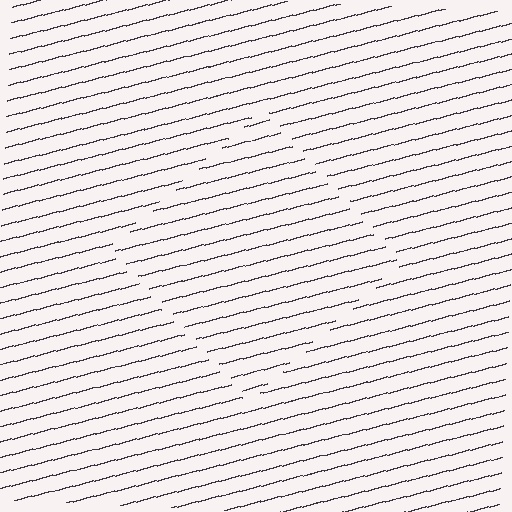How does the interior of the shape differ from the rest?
The interior of the shape contains the same grating, shifted by half a period — the contour is defined by the phase discontinuity where line-ends from the inner and outer gratings abut.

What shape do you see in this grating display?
An illusory square. The interior of the shape contains the same grating, shifted by half a period — the contour is defined by the phase discontinuity where line-ends from the inner and outer gratings abut.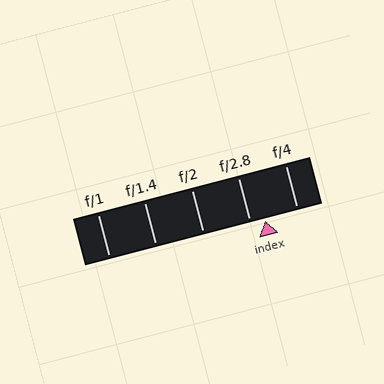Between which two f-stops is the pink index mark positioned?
The index mark is between f/2.8 and f/4.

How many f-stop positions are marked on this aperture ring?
There are 5 f-stop positions marked.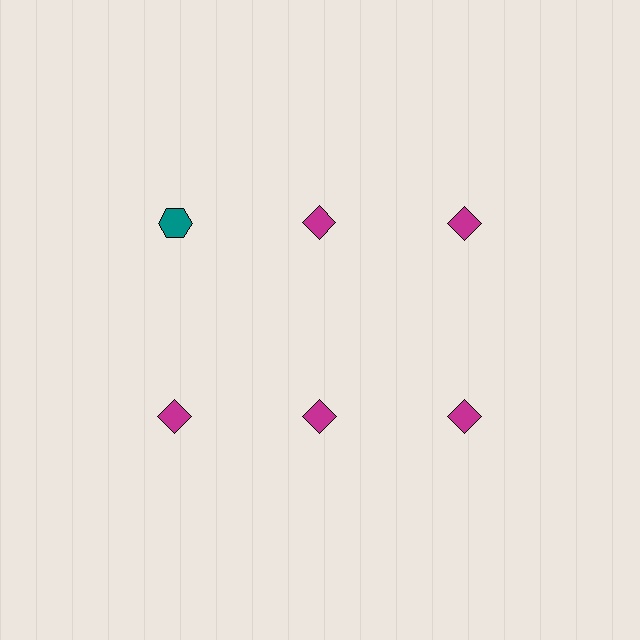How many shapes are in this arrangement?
There are 6 shapes arranged in a grid pattern.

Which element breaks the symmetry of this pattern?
The teal hexagon in the top row, leftmost column breaks the symmetry. All other shapes are magenta diamonds.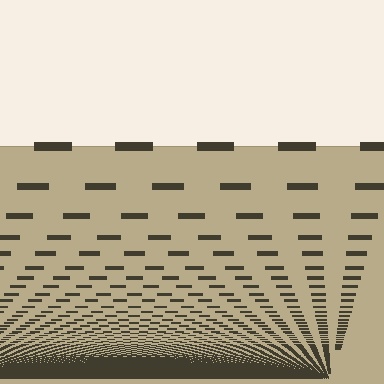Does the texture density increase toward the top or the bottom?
Density increases toward the bottom.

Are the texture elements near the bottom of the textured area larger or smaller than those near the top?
Smaller. The gradient is inverted — elements near the bottom are smaller and denser.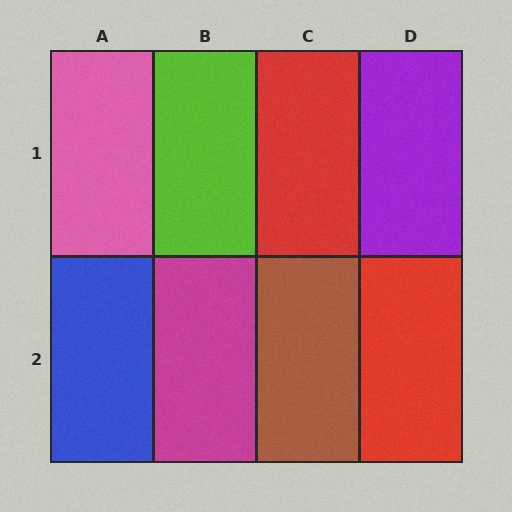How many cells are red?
2 cells are red.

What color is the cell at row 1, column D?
Purple.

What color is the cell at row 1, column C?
Red.